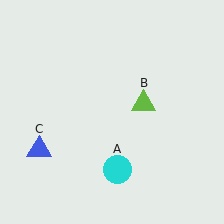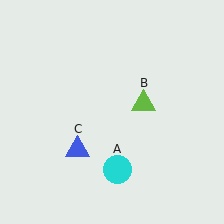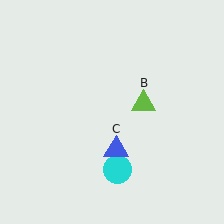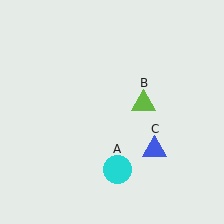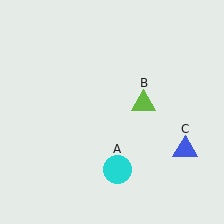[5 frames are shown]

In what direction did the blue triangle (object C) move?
The blue triangle (object C) moved right.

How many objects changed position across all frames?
1 object changed position: blue triangle (object C).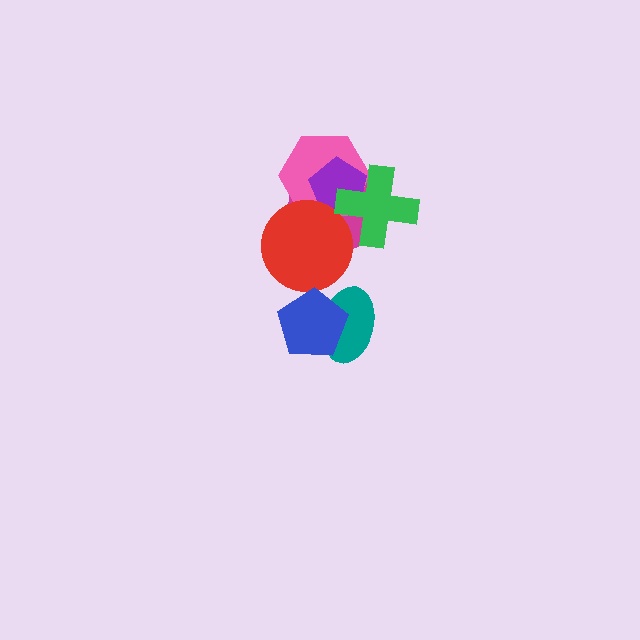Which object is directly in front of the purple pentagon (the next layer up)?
The red circle is directly in front of the purple pentagon.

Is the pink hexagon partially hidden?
Yes, it is partially covered by another shape.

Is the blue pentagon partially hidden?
No, no other shape covers it.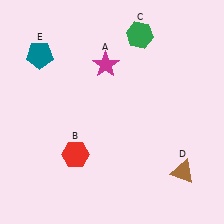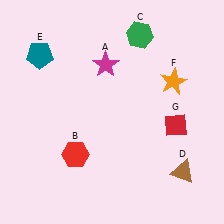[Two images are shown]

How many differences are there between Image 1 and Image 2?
There are 2 differences between the two images.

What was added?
An orange star (F), a red diamond (G) were added in Image 2.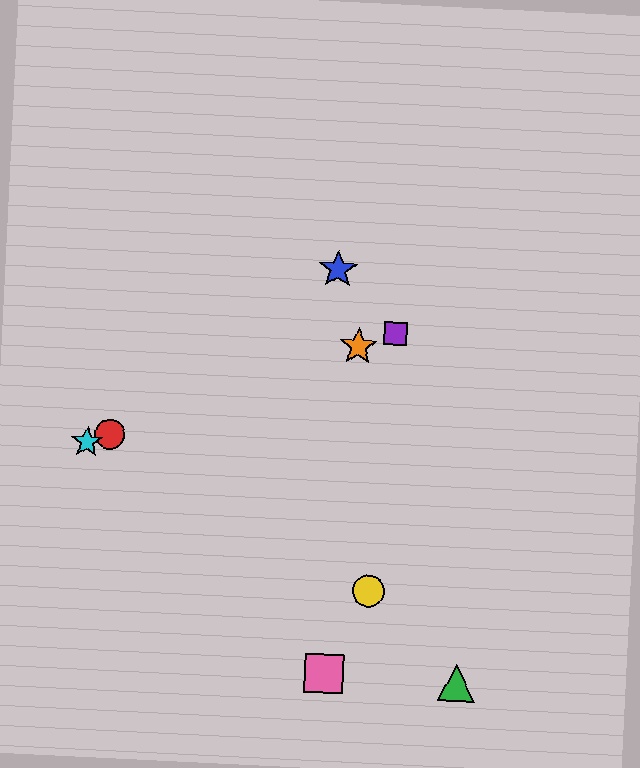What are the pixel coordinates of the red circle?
The red circle is at (110, 434).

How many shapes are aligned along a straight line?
4 shapes (the red circle, the purple square, the orange star, the cyan star) are aligned along a straight line.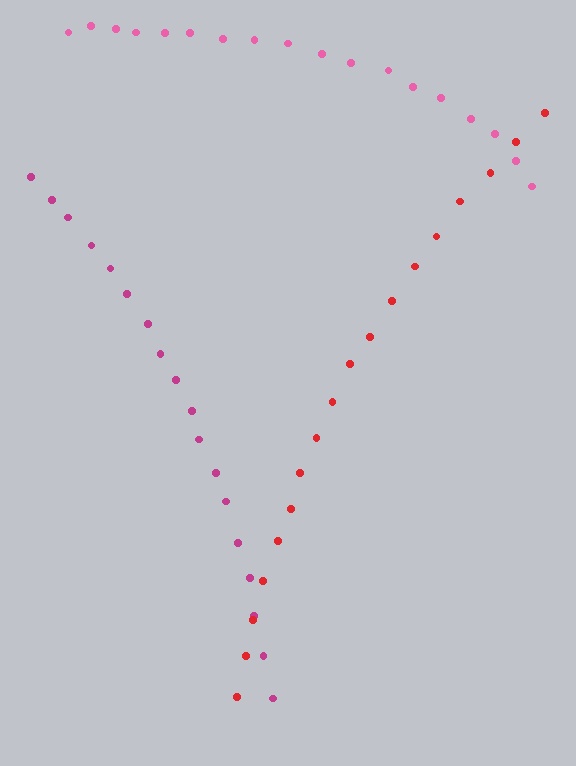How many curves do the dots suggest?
There are 3 distinct paths.